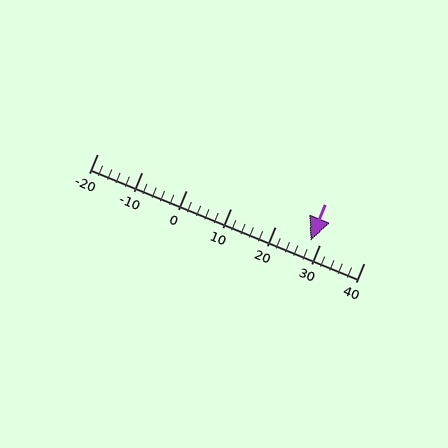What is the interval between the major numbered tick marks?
The major tick marks are spaced 10 units apart.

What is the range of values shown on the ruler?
The ruler shows values from -20 to 40.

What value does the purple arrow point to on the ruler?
The purple arrow points to approximately 28.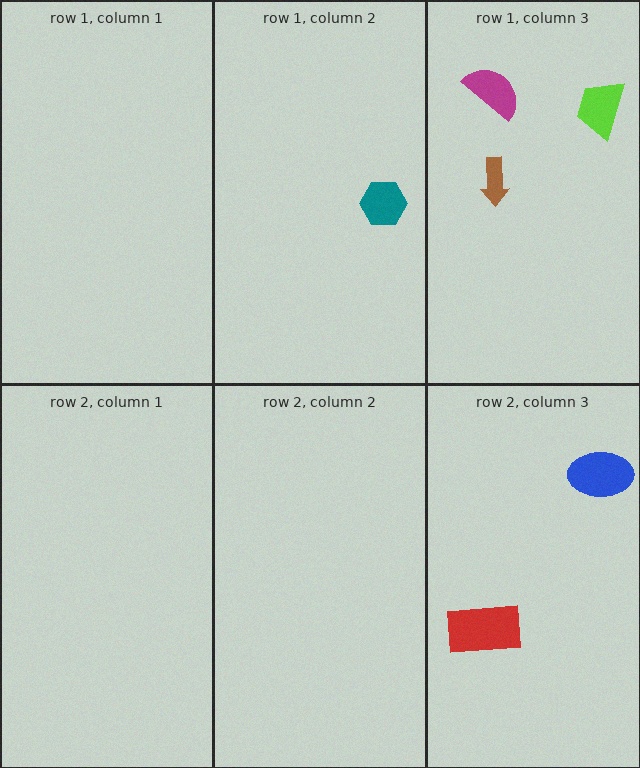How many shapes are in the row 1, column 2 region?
1.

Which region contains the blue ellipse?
The row 2, column 3 region.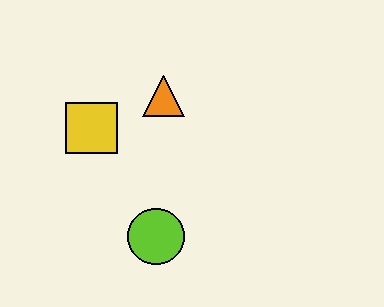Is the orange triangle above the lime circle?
Yes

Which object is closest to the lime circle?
The yellow square is closest to the lime circle.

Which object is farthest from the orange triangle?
The lime circle is farthest from the orange triangle.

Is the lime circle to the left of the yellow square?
No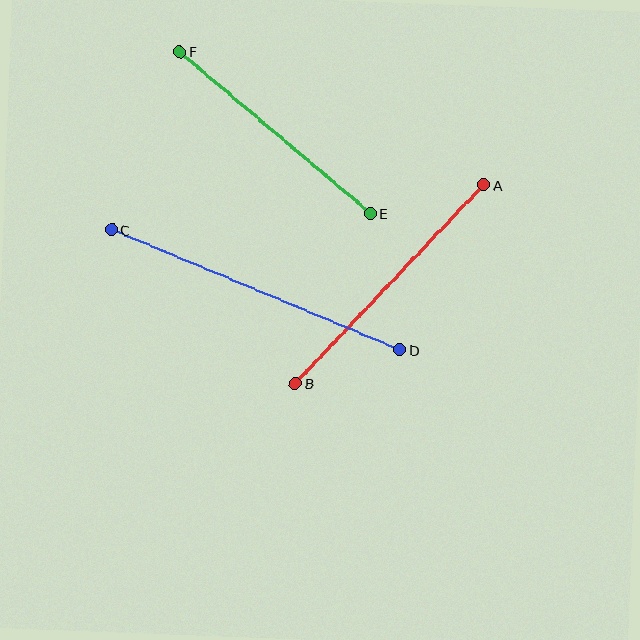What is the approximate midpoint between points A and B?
The midpoint is at approximately (390, 284) pixels.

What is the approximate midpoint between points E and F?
The midpoint is at approximately (275, 133) pixels.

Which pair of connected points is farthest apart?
Points C and D are farthest apart.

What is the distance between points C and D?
The distance is approximately 312 pixels.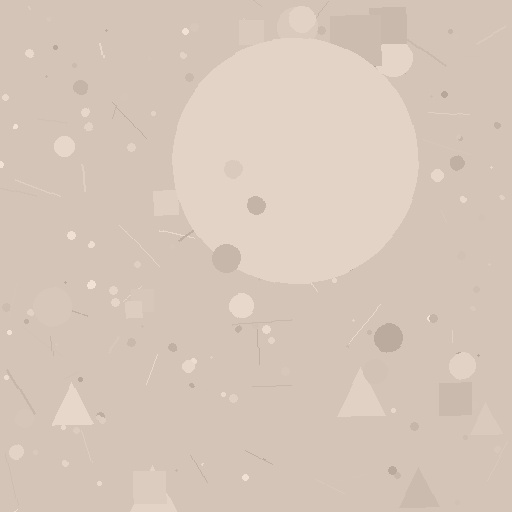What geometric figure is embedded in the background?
A circle is embedded in the background.